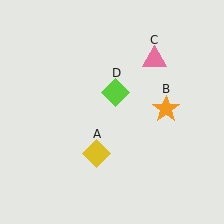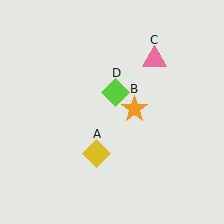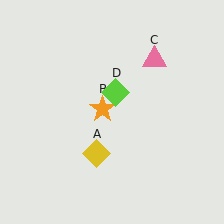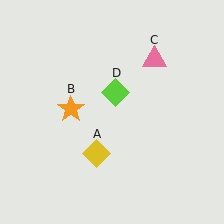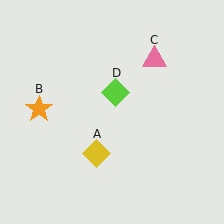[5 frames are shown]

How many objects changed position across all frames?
1 object changed position: orange star (object B).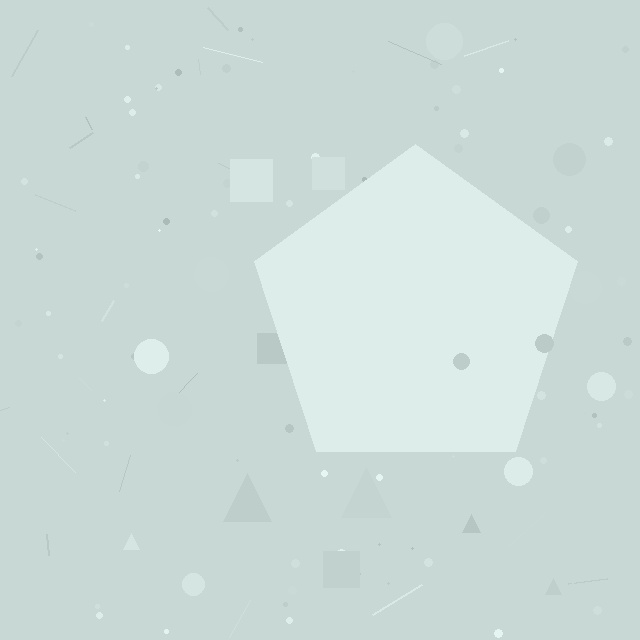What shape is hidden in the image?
A pentagon is hidden in the image.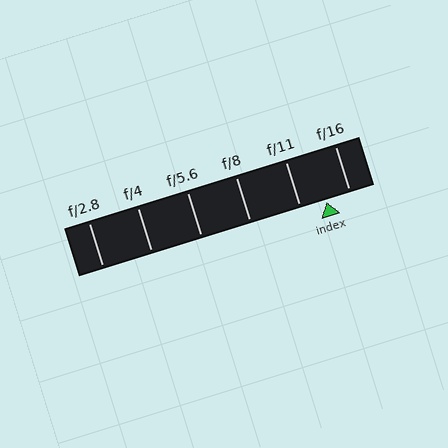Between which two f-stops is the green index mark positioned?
The index mark is between f/11 and f/16.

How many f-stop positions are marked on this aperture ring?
There are 6 f-stop positions marked.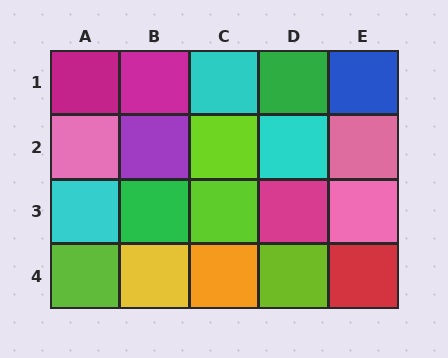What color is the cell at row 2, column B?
Purple.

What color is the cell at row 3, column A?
Cyan.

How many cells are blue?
1 cell is blue.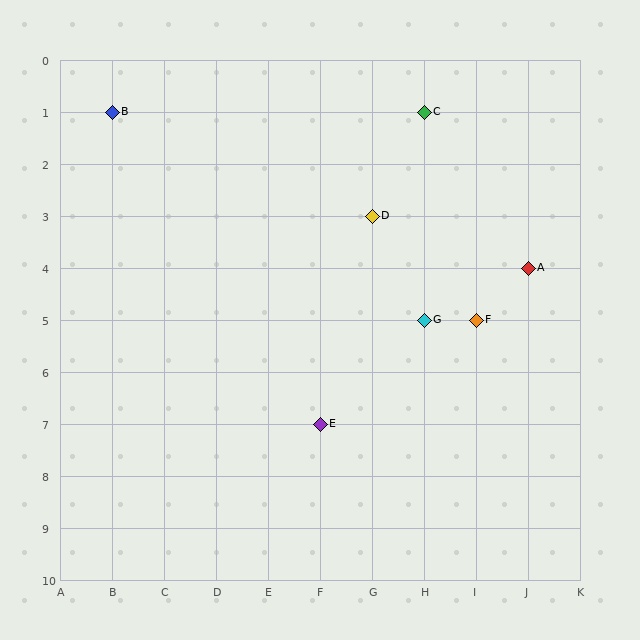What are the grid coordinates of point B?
Point B is at grid coordinates (B, 1).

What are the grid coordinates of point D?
Point D is at grid coordinates (G, 3).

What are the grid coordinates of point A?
Point A is at grid coordinates (J, 4).